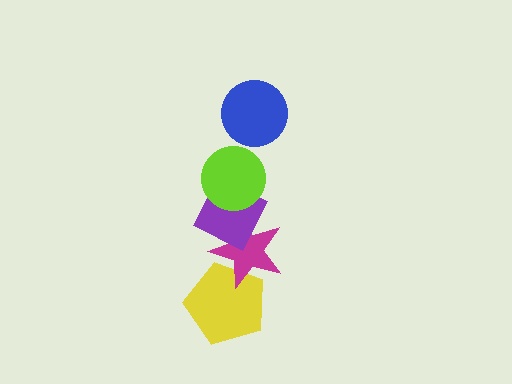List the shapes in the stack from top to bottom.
From top to bottom: the blue circle, the lime circle, the purple diamond, the magenta star, the yellow pentagon.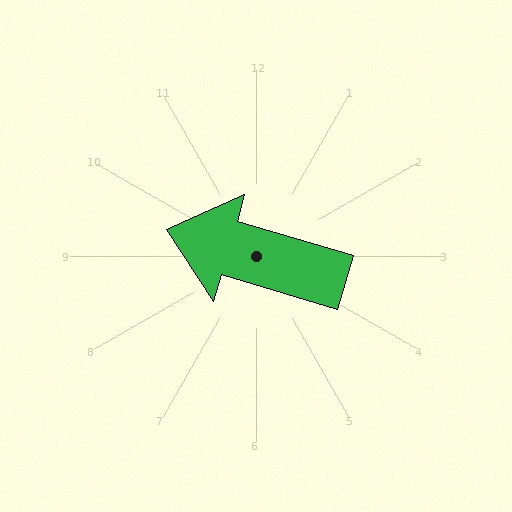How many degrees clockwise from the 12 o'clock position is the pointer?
Approximately 286 degrees.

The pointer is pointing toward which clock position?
Roughly 10 o'clock.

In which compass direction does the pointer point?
West.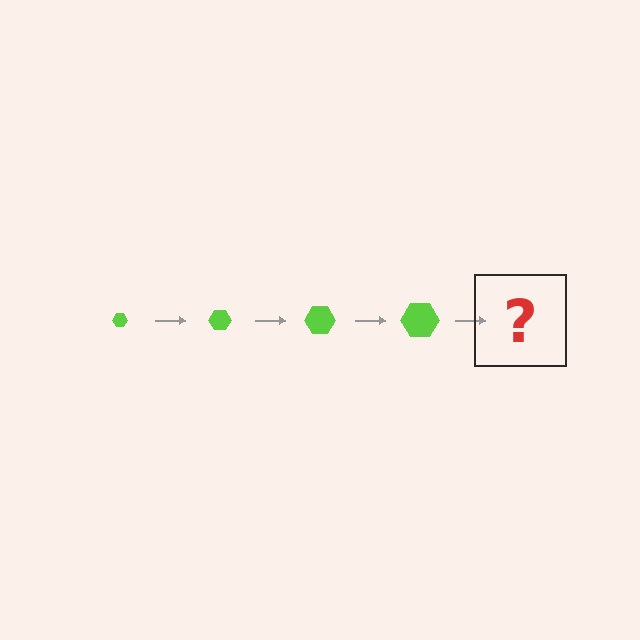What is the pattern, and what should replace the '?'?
The pattern is that the hexagon gets progressively larger each step. The '?' should be a lime hexagon, larger than the previous one.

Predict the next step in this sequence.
The next step is a lime hexagon, larger than the previous one.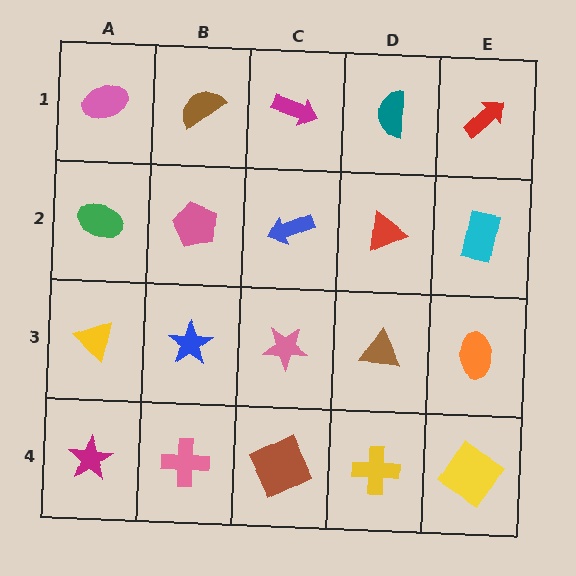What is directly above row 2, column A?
A pink ellipse.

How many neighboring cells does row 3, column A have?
3.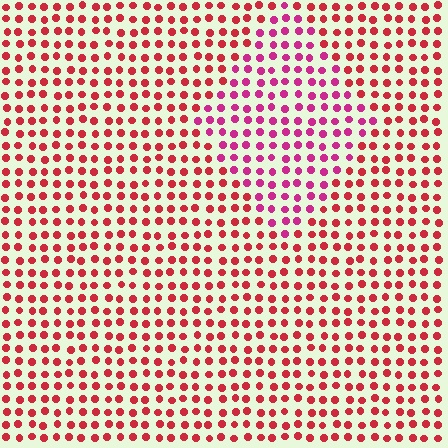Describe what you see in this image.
The image is filled with small red elements in a uniform arrangement. A diamond-shaped region is visible where the elements are tinted to a slightly different hue, forming a subtle color boundary.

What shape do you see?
I see a diamond.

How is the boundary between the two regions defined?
The boundary is defined purely by a slight shift in hue (about 30 degrees). Spacing, size, and orientation are identical on both sides.